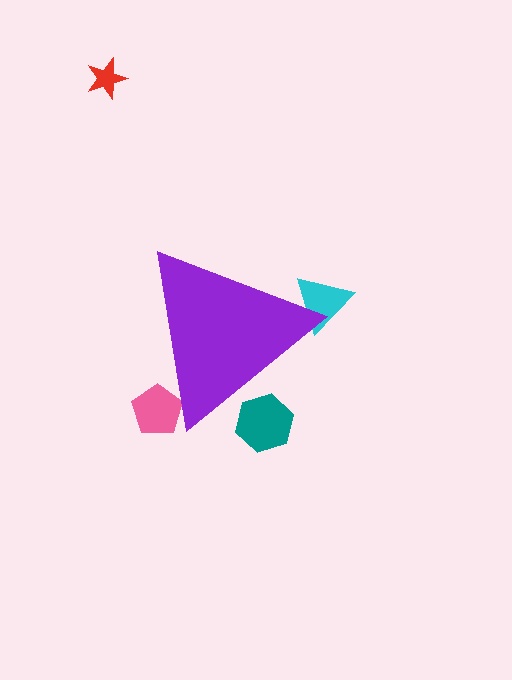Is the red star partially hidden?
No, the red star is fully visible.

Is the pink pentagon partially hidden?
Yes, the pink pentagon is partially hidden behind the purple triangle.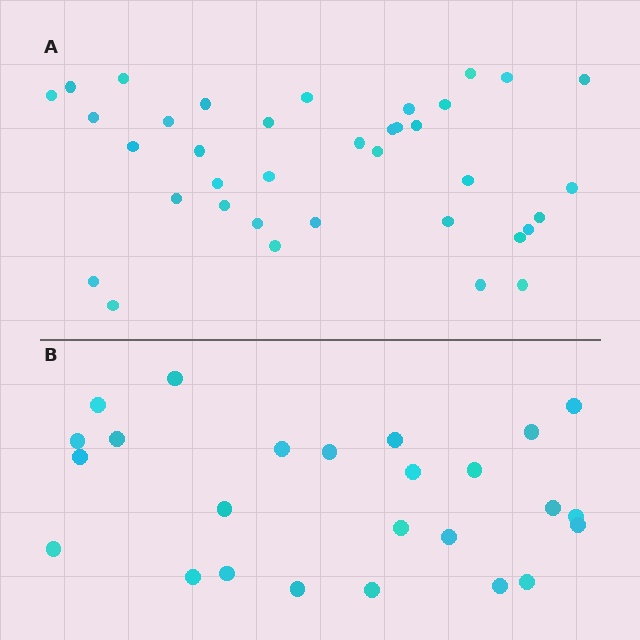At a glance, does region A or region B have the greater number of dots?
Region A (the top region) has more dots.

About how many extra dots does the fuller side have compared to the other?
Region A has roughly 12 or so more dots than region B.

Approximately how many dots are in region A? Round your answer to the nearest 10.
About 40 dots. (The exact count is 37, which rounds to 40.)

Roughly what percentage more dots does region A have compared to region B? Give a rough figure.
About 50% more.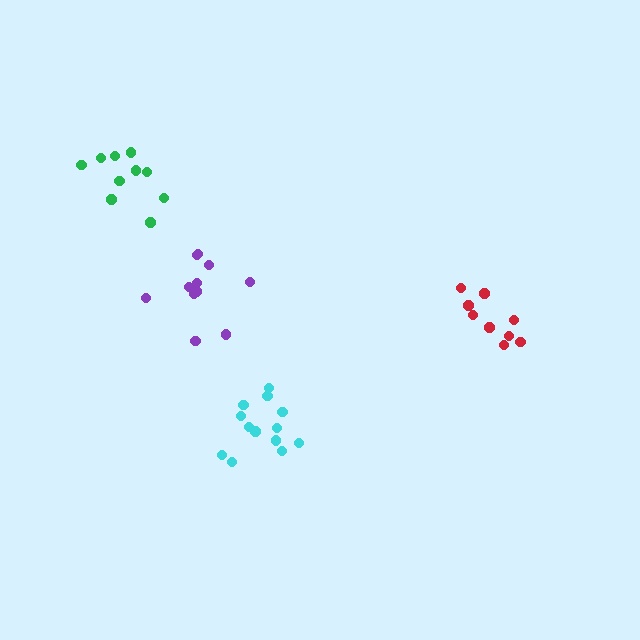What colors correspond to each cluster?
The clusters are colored: green, purple, red, cyan.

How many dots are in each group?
Group 1: 10 dots, Group 2: 11 dots, Group 3: 9 dots, Group 4: 13 dots (43 total).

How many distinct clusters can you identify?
There are 4 distinct clusters.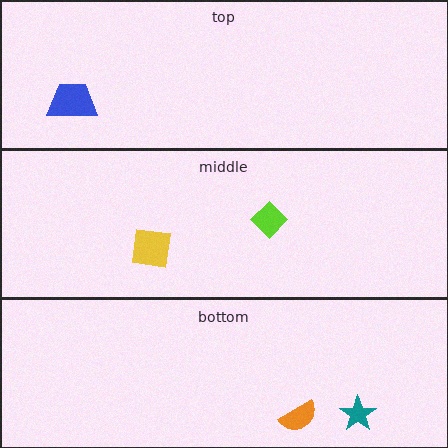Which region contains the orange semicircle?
The bottom region.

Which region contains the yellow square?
The middle region.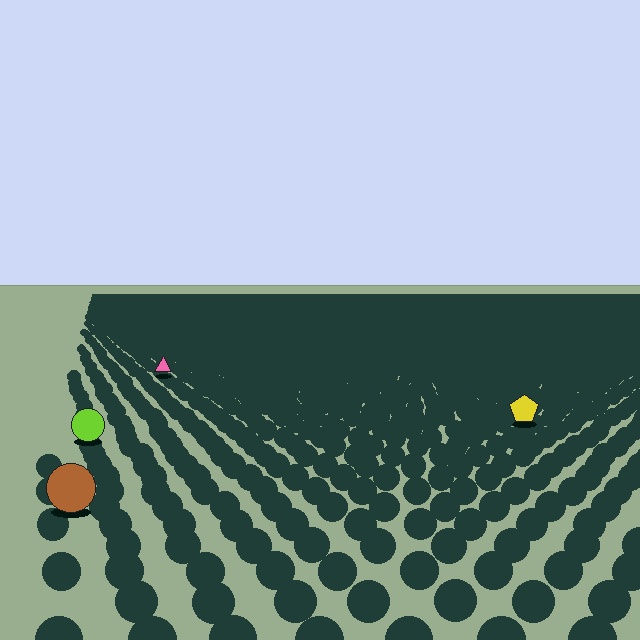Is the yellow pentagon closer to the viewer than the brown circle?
No. The brown circle is closer — you can tell from the texture gradient: the ground texture is coarser near it.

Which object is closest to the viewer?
The brown circle is closest. The texture marks near it are larger and more spread out.